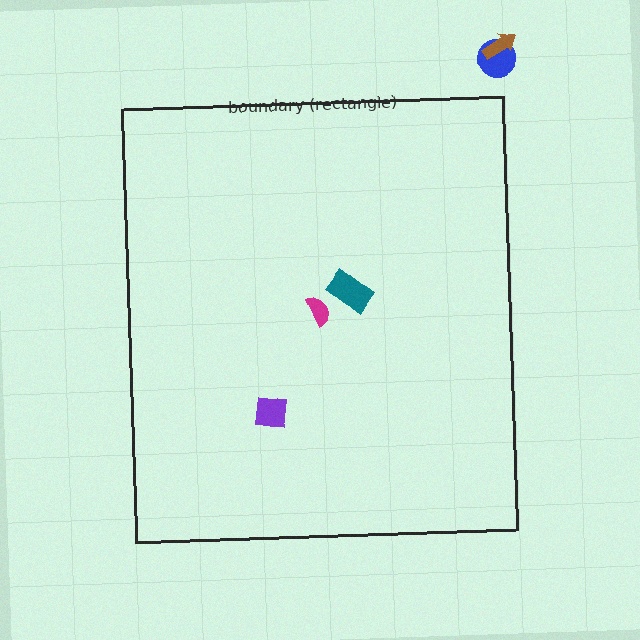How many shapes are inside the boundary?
3 inside, 2 outside.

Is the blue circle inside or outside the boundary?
Outside.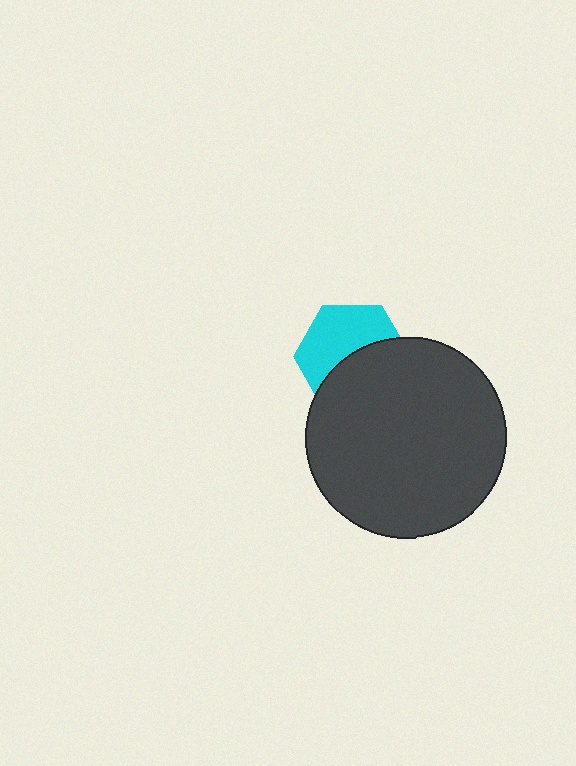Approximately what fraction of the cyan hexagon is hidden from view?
Roughly 49% of the cyan hexagon is hidden behind the dark gray circle.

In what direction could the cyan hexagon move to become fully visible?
The cyan hexagon could move up. That would shift it out from behind the dark gray circle entirely.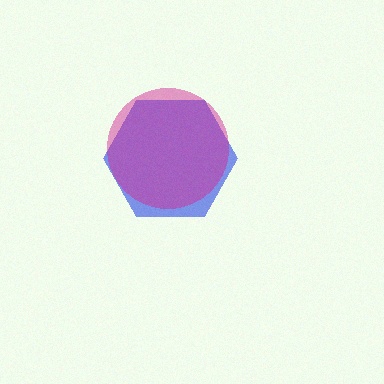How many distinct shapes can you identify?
There are 2 distinct shapes: a blue hexagon, a magenta circle.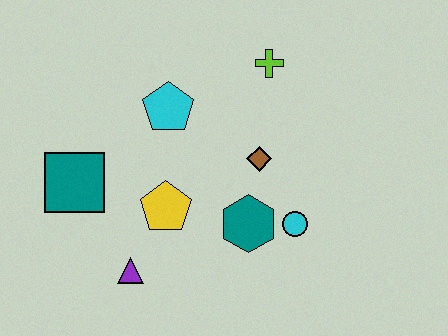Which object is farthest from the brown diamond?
The teal square is farthest from the brown diamond.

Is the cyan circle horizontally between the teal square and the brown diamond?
No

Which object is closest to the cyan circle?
The teal hexagon is closest to the cyan circle.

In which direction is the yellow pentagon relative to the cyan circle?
The yellow pentagon is to the left of the cyan circle.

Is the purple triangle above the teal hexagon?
No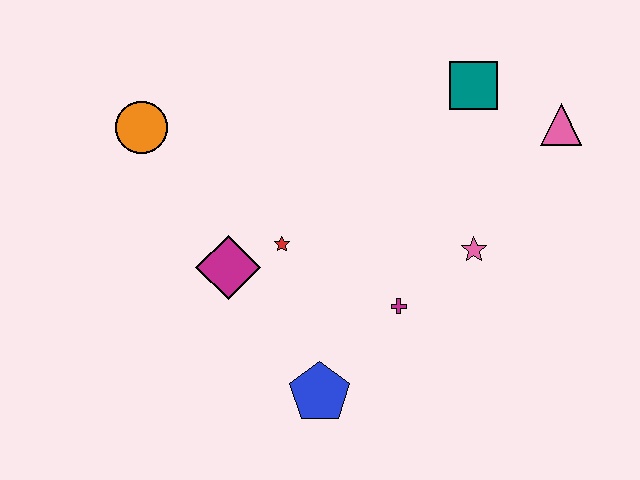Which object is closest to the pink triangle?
The teal square is closest to the pink triangle.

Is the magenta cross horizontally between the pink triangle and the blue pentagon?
Yes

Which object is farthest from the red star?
The pink triangle is farthest from the red star.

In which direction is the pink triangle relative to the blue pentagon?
The pink triangle is above the blue pentagon.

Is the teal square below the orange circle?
No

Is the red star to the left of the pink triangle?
Yes